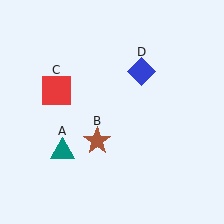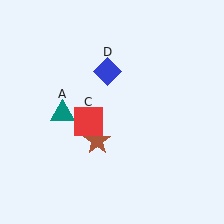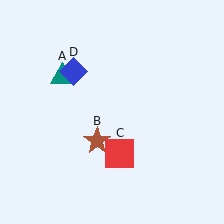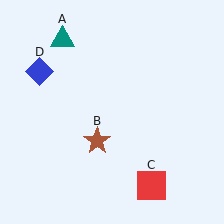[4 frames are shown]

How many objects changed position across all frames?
3 objects changed position: teal triangle (object A), red square (object C), blue diamond (object D).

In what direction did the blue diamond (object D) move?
The blue diamond (object D) moved left.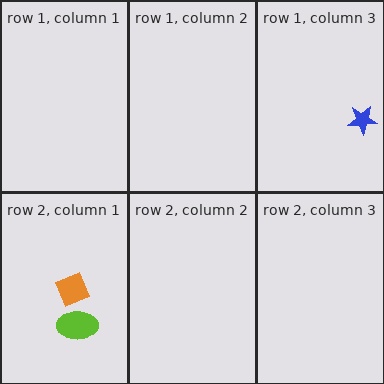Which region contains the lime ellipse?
The row 2, column 1 region.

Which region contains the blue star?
The row 1, column 3 region.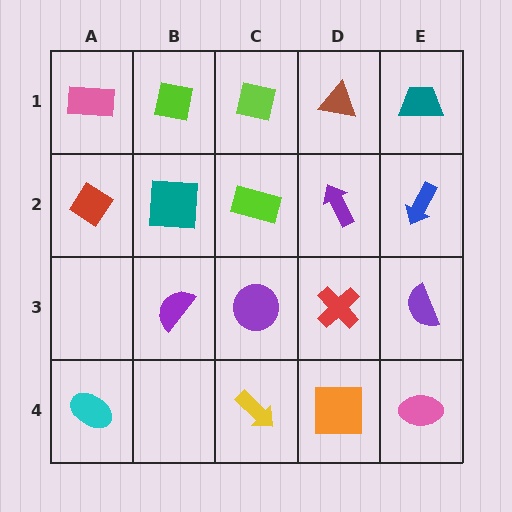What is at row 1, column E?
A teal trapezoid.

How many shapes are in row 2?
5 shapes.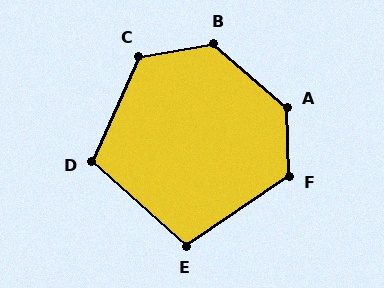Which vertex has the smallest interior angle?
E, at approximately 104 degrees.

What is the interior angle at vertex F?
Approximately 123 degrees (obtuse).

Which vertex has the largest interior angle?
A, at approximately 132 degrees.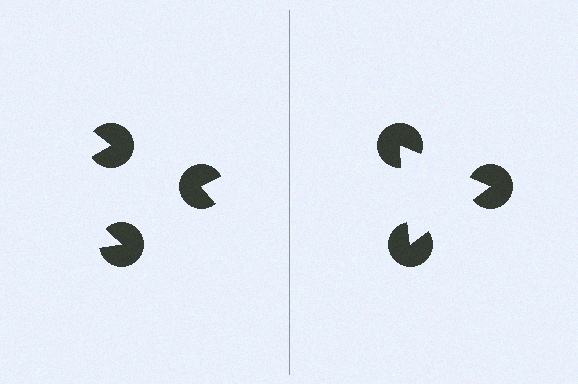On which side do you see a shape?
An illusory triangle appears on the right side. On the left side the wedge cuts are rotated, so no coherent shape forms.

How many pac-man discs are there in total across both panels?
6 — 3 on each side.